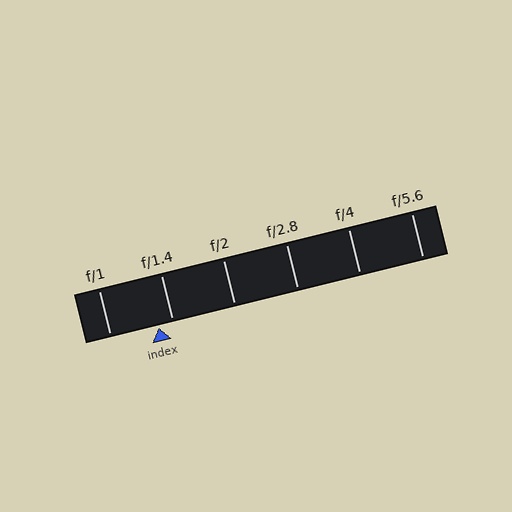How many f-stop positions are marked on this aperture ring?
There are 6 f-stop positions marked.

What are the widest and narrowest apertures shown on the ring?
The widest aperture shown is f/1 and the narrowest is f/5.6.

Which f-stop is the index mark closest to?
The index mark is closest to f/1.4.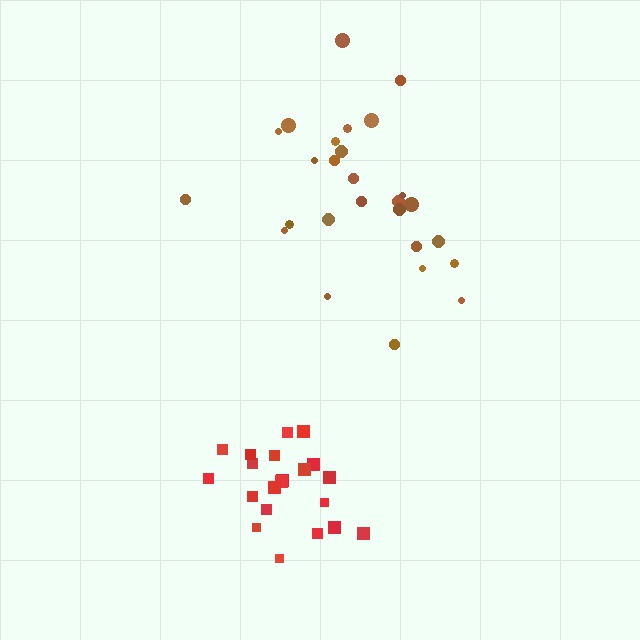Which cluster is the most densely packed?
Red.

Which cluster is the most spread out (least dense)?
Brown.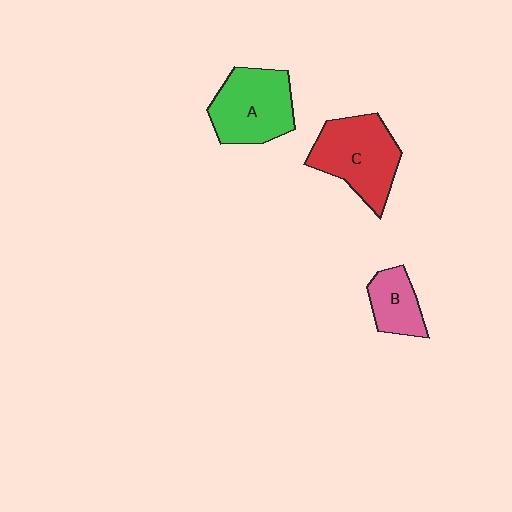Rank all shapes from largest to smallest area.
From largest to smallest: C (red), A (green), B (pink).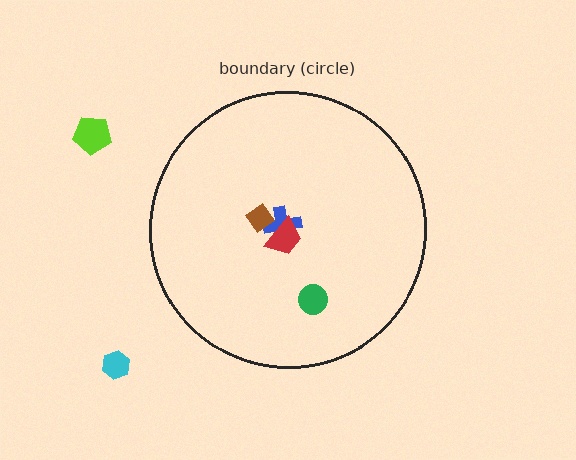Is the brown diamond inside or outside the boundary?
Inside.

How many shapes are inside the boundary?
4 inside, 2 outside.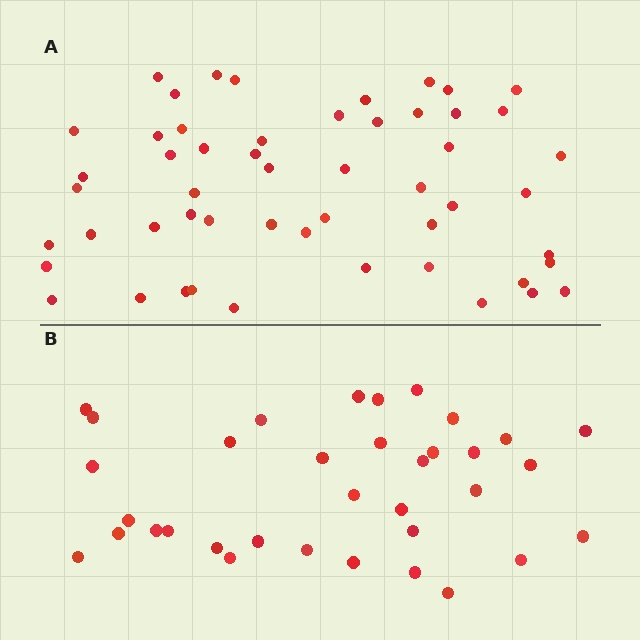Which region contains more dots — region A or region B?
Region A (the top region) has more dots.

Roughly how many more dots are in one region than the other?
Region A has approximately 20 more dots than region B.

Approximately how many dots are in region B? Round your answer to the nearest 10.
About 40 dots. (The exact count is 35, which rounds to 40.)